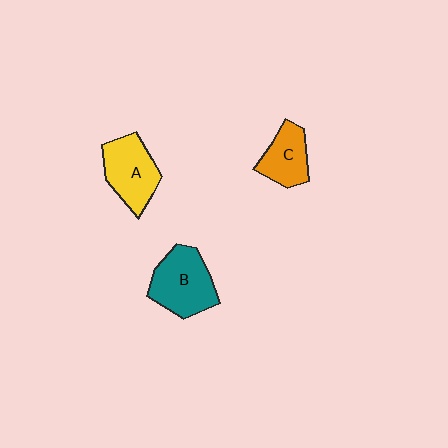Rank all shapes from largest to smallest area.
From largest to smallest: B (teal), A (yellow), C (orange).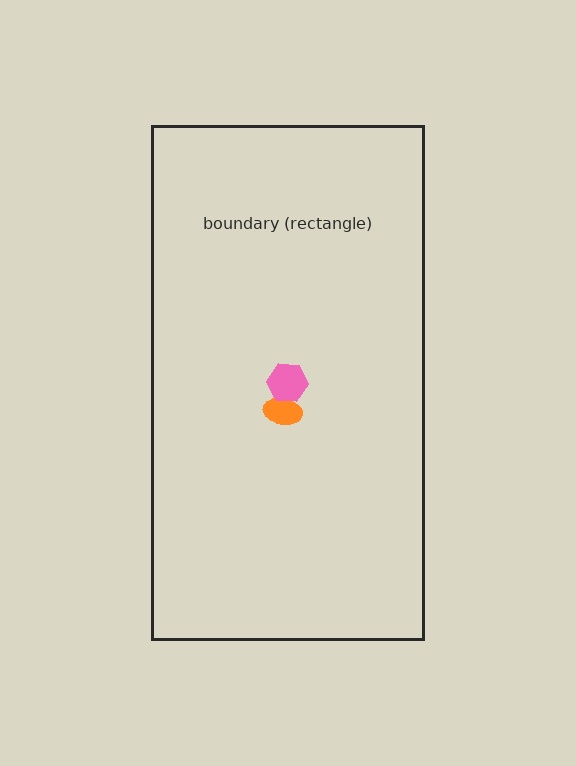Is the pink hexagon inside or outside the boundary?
Inside.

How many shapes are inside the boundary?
3 inside, 0 outside.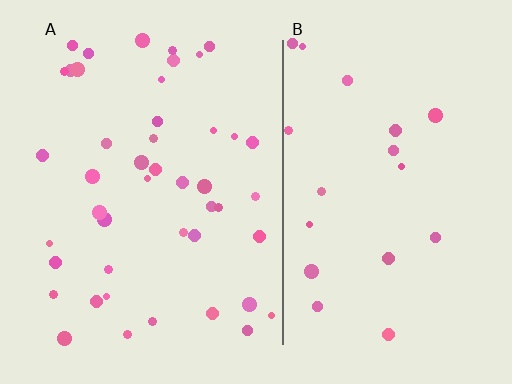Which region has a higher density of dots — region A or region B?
A (the left).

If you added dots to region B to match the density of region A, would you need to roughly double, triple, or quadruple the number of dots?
Approximately double.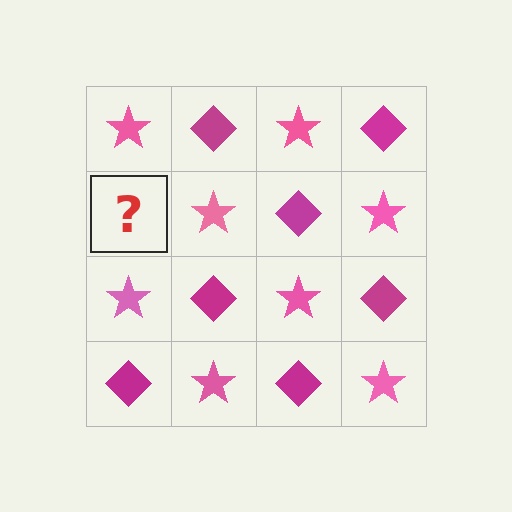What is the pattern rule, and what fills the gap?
The rule is that it alternates pink star and magenta diamond in a checkerboard pattern. The gap should be filled with a magenta diamond.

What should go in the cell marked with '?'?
The missing cell should contain a magenta diamond.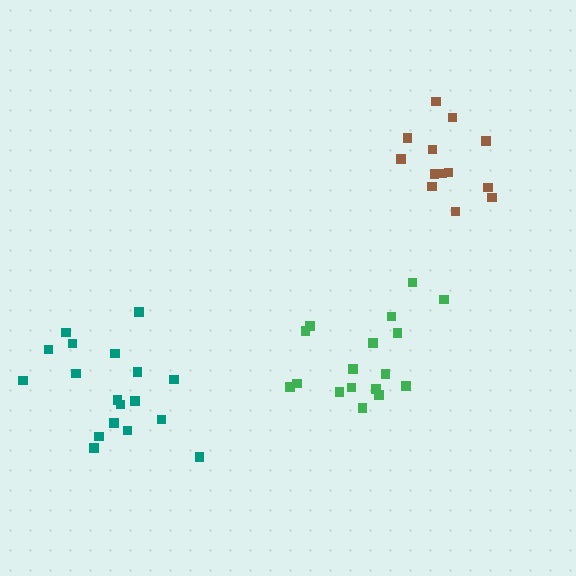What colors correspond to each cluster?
The clusters are colored: teal, green, brown.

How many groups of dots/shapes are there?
There are 3 groups.